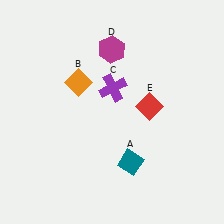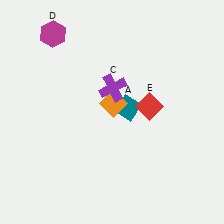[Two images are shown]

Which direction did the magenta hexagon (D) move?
The magenta hexagon (D) moved left.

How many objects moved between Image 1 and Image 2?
3 objects moved between the two images.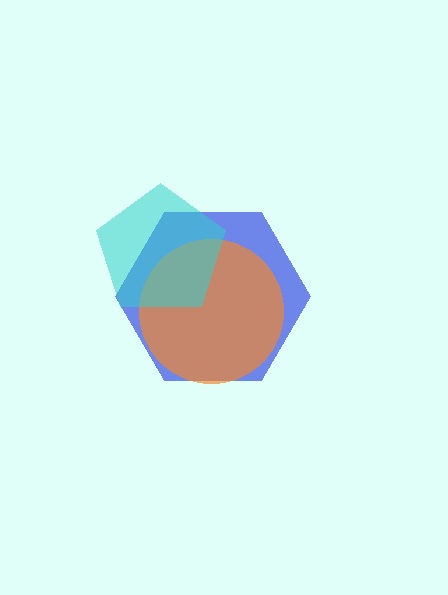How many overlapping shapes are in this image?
There are 3 overlapping shapes in the image.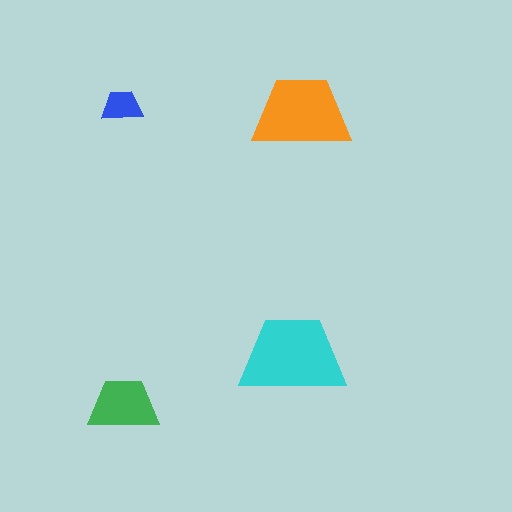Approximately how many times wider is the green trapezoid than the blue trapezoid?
About 1.5 times wider.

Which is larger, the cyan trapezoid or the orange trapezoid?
The cyan one.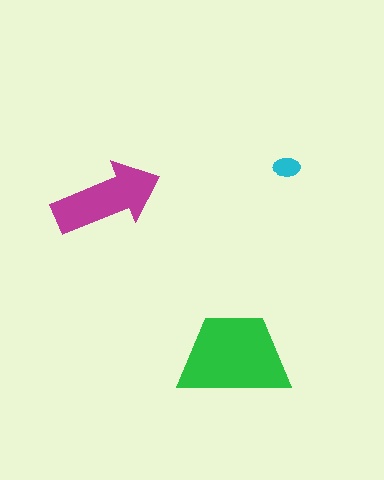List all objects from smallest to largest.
The cyan ellipse, the magenta arrow, the green trapezoid.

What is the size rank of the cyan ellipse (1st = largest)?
3rd.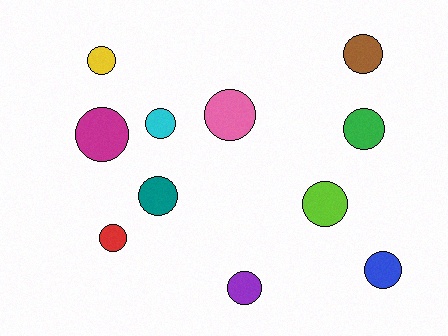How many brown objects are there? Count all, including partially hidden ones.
There is 1 brown object.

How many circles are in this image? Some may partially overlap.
There are 11 circles.